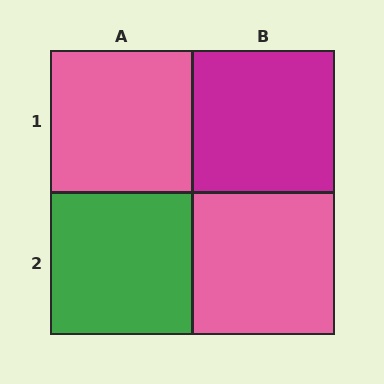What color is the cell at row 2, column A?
Green.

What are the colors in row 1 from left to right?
Pink, magenta.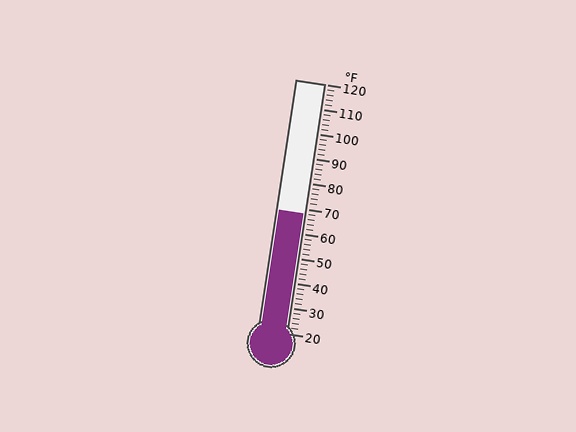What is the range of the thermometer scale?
The thermometer scale ranges from 20°F to 120°F.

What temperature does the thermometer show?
The thermometer shows approximately 68°F.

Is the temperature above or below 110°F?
The temperature is below 110°F.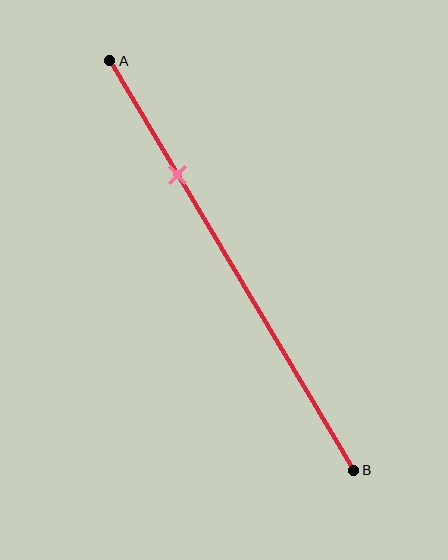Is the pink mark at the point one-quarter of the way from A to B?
Yes, the mark is approximately at the one-quarter point.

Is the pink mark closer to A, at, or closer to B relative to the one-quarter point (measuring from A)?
The pink mark is approximately at the one-quarter point of segment AB.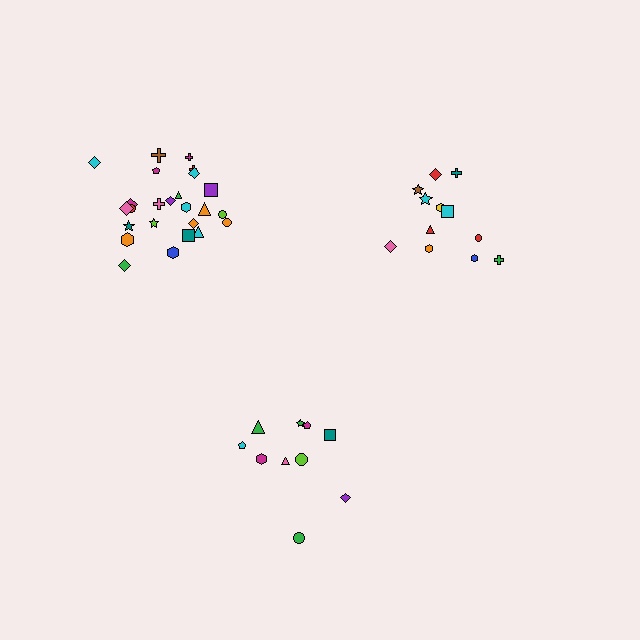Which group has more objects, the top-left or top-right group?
The top-left group.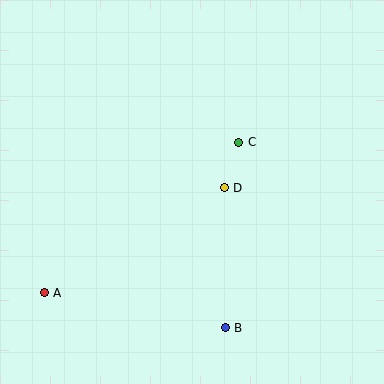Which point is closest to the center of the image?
Point D at (224, 188) is closest to the center.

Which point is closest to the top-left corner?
Point C is closest to the top-left corner.